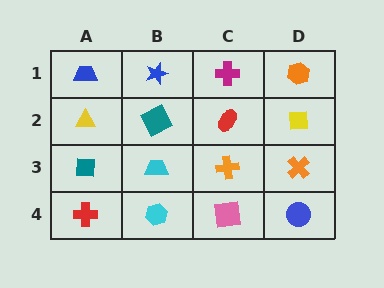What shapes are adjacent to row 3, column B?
A teal square (row 2, column B), a cyan hexagon (row 4, column B), a teal square (row 3, column A), an orange cross (row 3, column C).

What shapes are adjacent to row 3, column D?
A yellow square (row 2, column D), a blue circle (row 4, column D), an orange cross (row 3, column C).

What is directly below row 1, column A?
A yellow triangle.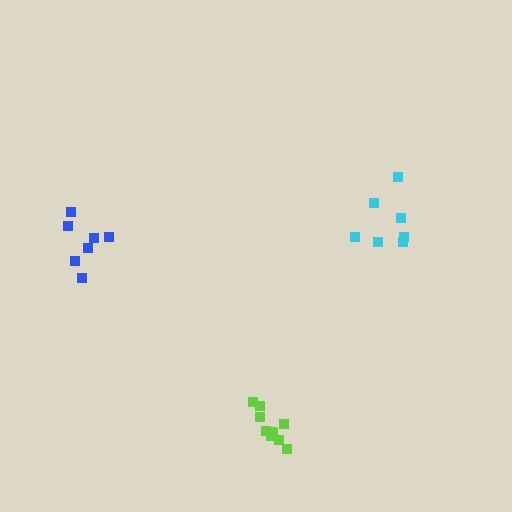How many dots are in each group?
Group 1: 7 dots, Group 2: 10 dots, Group 3: 7 dots (24 total).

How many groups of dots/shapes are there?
There are 3 groups.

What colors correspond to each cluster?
The clusters are colored: cyan, lime, blue.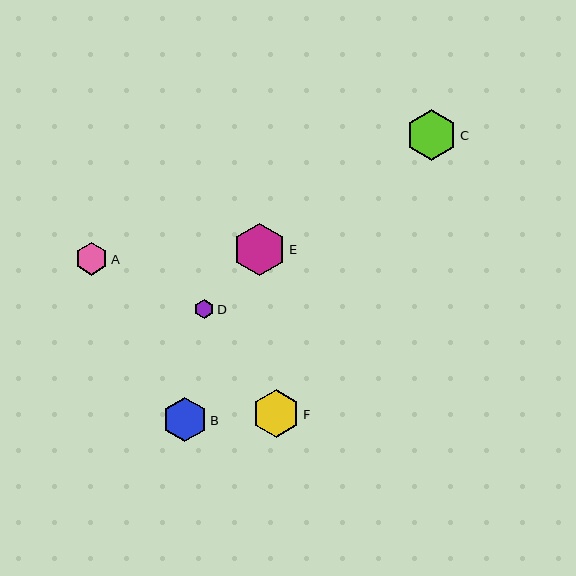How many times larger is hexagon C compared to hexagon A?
Hexagon C is approximately 1.6 times the size of hexagon A.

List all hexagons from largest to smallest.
From largest to smallest: E, C, F, B, A, D.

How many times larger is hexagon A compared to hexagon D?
Hexagon A is approximately 1.7 times the size of hexagon D.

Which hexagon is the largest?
Hexagon E is the largest with a size of approximately 52 pixels.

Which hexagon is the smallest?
Hexagon D is the smallest with a size of approximately 20 pixels.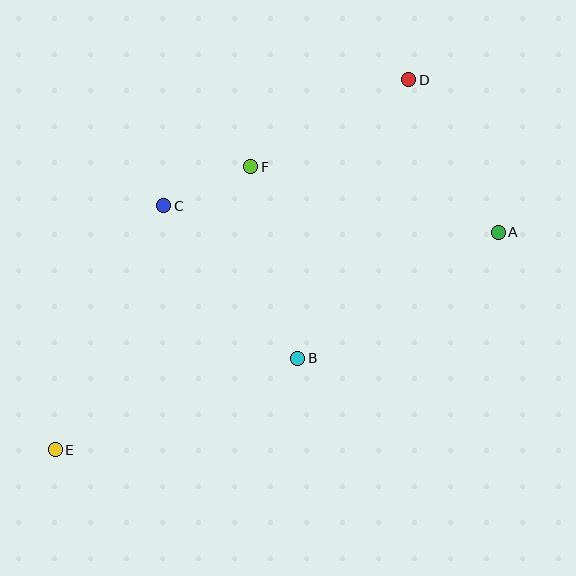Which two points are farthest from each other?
Points D and E are farthest from each other.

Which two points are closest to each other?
Points C and F are closest to each other.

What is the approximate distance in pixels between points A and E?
The distance between A and E is approximately 494 pixels.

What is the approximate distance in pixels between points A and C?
The distance between A and C is approximately 335 pixels.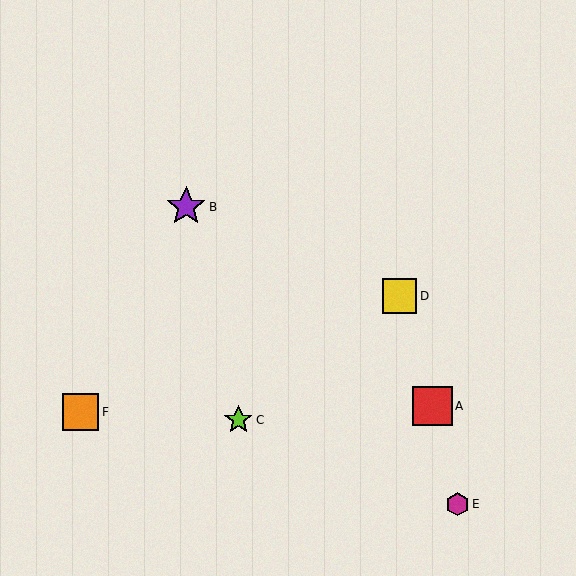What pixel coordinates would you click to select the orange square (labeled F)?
Click at (81, 412) to select the orange square F.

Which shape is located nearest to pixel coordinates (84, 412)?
The orange square (labeled F) at (81, 412) is nearest to that location.